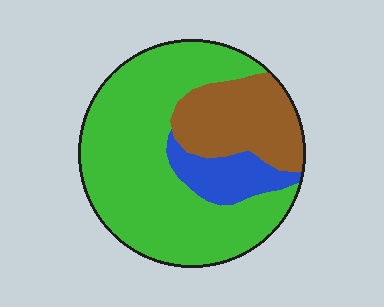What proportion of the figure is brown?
Brown takes up about one quarter (1/4) of the figure.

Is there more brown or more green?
Green.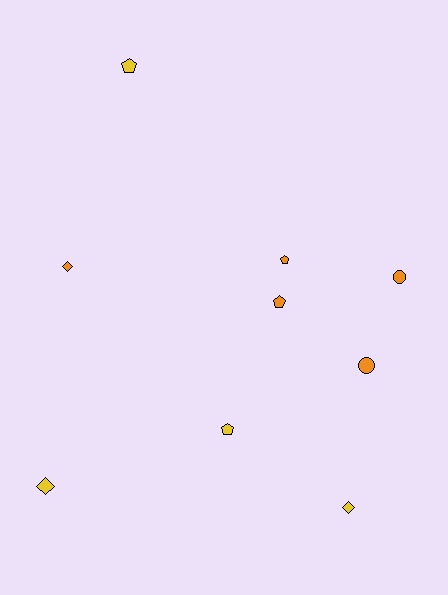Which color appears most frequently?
Orange, with 5 objects.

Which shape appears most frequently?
Pentagon, with 4 objects.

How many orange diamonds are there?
There is 1 orange diamond.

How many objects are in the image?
There are 9 objects.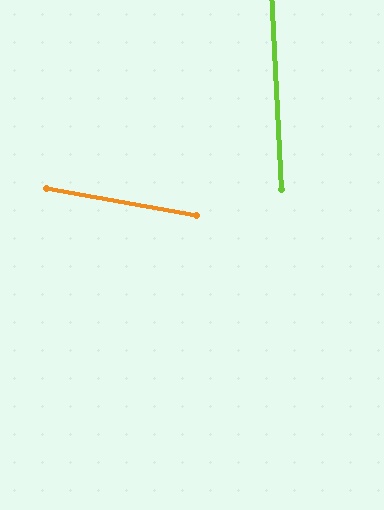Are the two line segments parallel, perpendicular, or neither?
Neither parallel nor perpendicular — they differ by about 77°.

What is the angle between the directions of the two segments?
Approximately 77 degrees.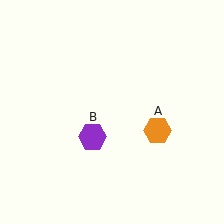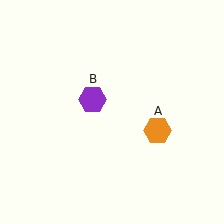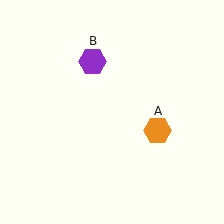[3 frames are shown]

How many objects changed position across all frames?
1 object changed position: purple hexagon (object B).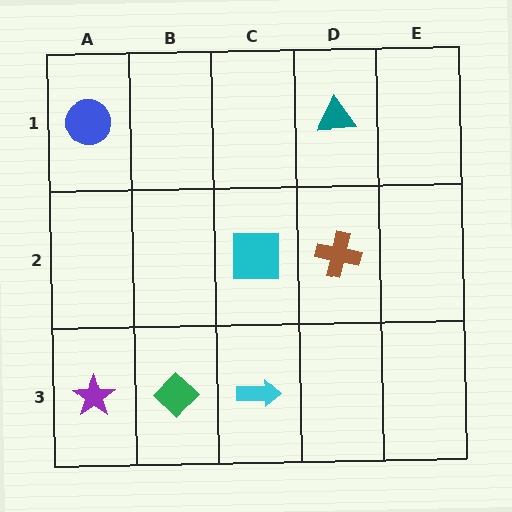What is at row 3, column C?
A cyan arrow.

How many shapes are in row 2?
2 shapes.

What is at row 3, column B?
A green diamond.